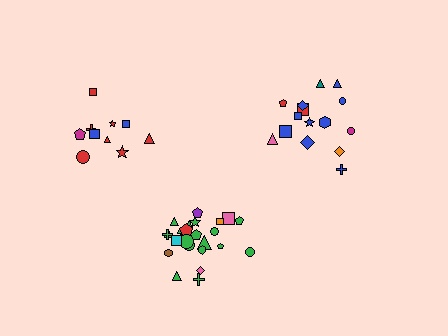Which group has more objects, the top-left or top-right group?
The top-right group.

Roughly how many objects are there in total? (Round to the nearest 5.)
Roughly 50 objects in total.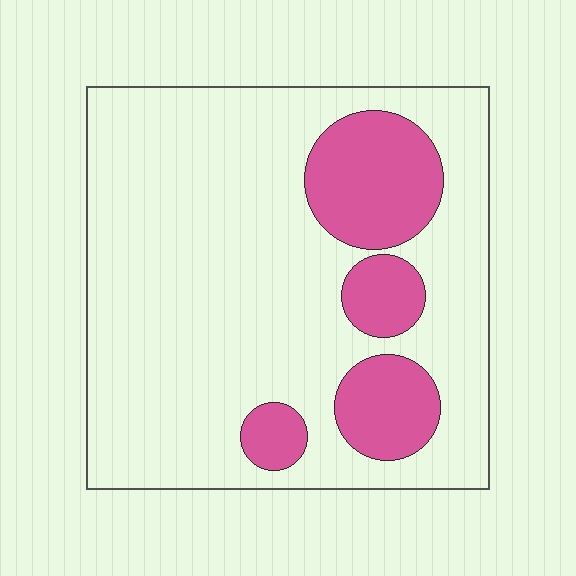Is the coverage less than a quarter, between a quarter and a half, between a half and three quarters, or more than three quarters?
Less than a quarter.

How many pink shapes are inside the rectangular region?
4.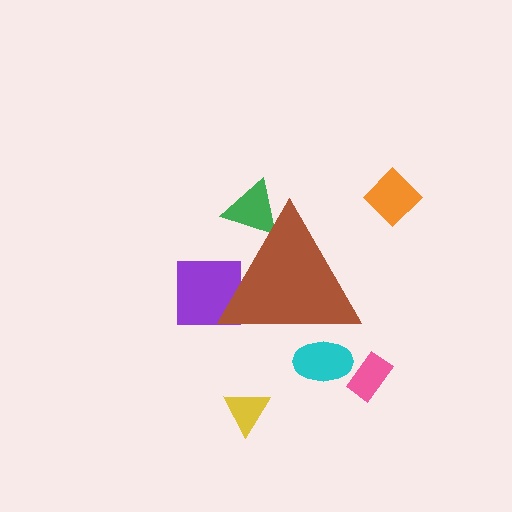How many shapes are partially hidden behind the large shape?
3 shapes are partially hidden.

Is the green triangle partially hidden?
Yes, the green triangle is partially hidden behind the brown triangle.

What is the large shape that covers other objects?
A brown triangle.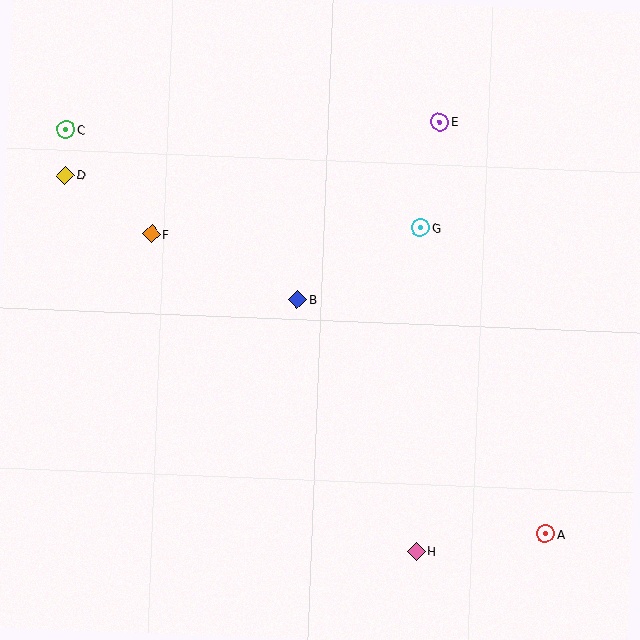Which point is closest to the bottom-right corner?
Point A is closest to the bottom-right corner.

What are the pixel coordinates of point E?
Point E is at (440, 122).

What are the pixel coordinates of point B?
Point B is at (297, 299).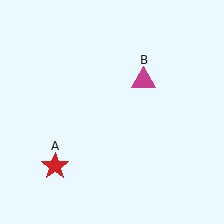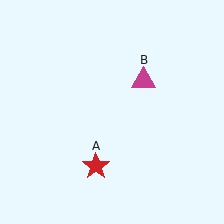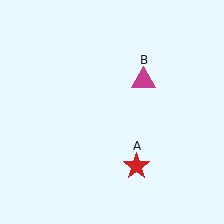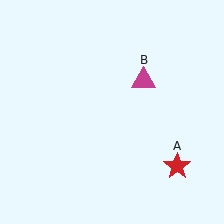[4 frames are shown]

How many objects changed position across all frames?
1 object changed position: red star (object A).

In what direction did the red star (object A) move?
The red star (object A) moved right.